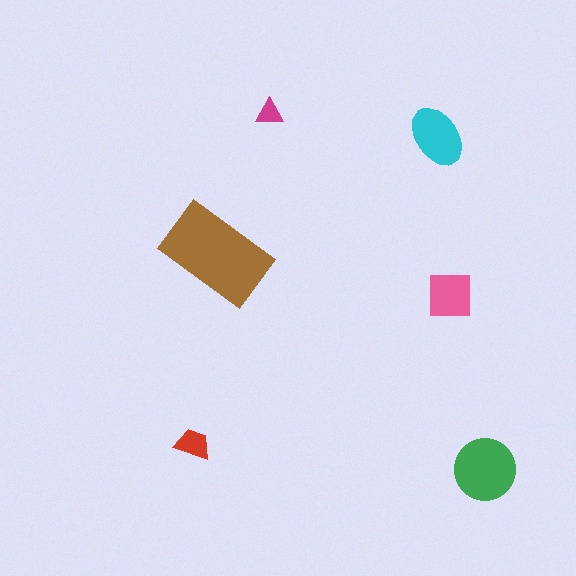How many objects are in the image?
There are 6 objects in the image.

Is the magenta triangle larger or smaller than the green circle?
Smaller.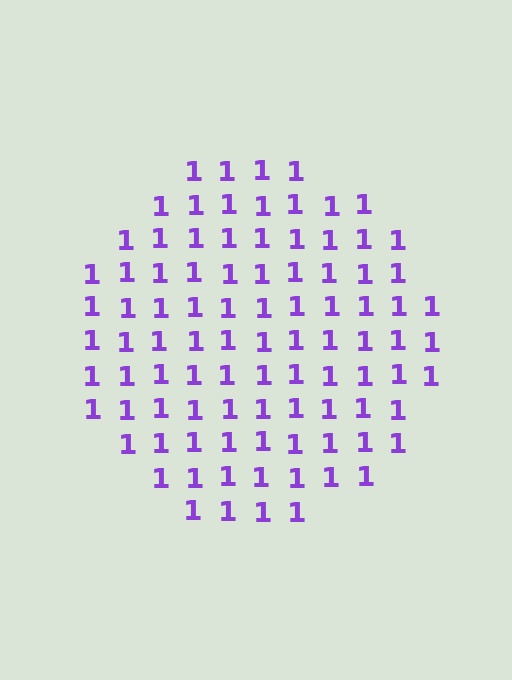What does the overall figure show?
The overall figure shows a circle.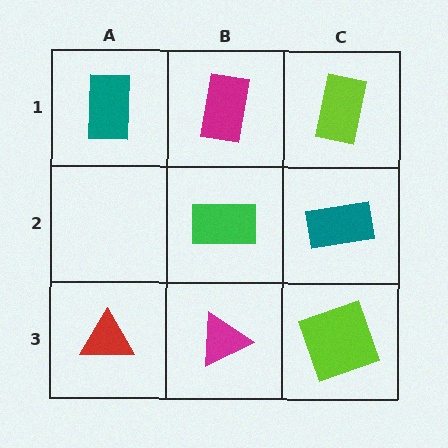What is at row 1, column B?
A magenta rectangle.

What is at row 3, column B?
A magenta triangle.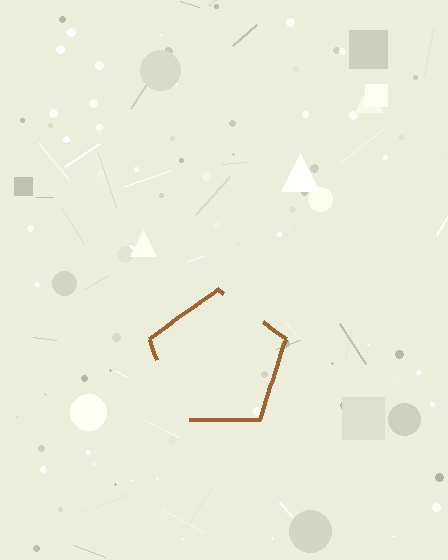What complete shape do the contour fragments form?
The contour fragments form a pentagon.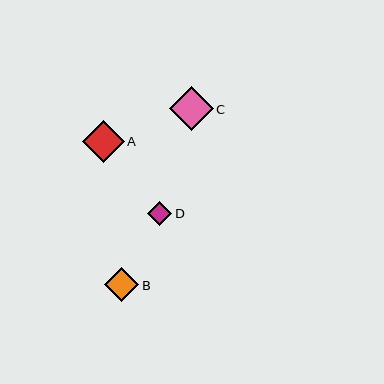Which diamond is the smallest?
Diamond D is the smallest with a size of approximately 24 pixels.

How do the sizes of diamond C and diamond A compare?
Diamond C and diamond A are approximately the same size.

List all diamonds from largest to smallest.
From largest to smallest: C, A, B, D.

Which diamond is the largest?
Diamond C is the largest with a size of approximately 44 pixels.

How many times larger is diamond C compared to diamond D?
Diamond C is approximately 1.9 times the size of diamond D.